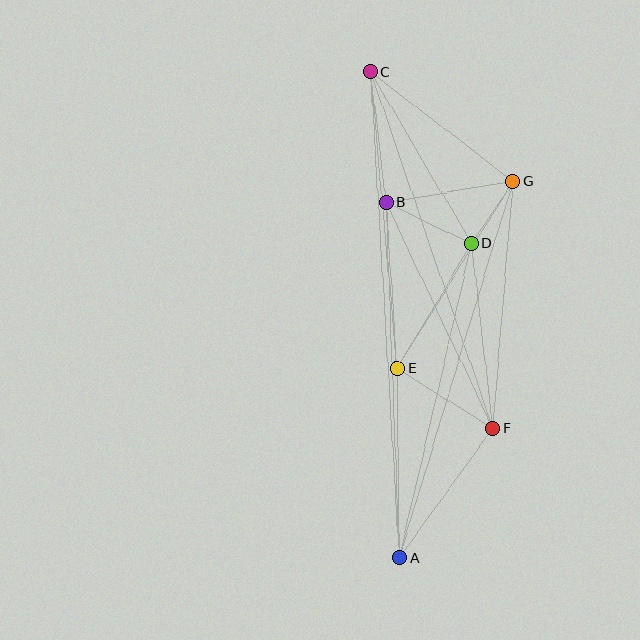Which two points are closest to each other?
Points D and G are closest to each other.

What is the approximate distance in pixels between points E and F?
The distance between E and F is approximately 113 pixels.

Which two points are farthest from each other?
Points A and C are farthest from each other.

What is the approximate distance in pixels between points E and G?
The distance between E and G is approximately 220 pixels.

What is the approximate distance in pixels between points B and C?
The distance between B and C is approximately 131 pixels.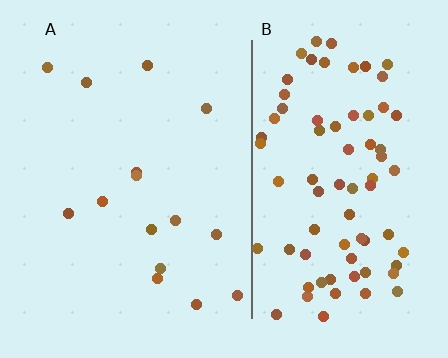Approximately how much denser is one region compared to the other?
Approximately 5.2× — region B over region A.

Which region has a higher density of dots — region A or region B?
B (the right).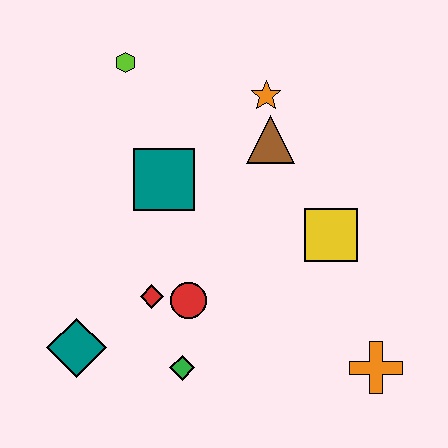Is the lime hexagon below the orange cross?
No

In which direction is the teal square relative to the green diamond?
The teal square is above the green diamond.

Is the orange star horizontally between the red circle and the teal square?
No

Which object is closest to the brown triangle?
The orange star is closest to the brown triangle.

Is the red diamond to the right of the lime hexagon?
Yes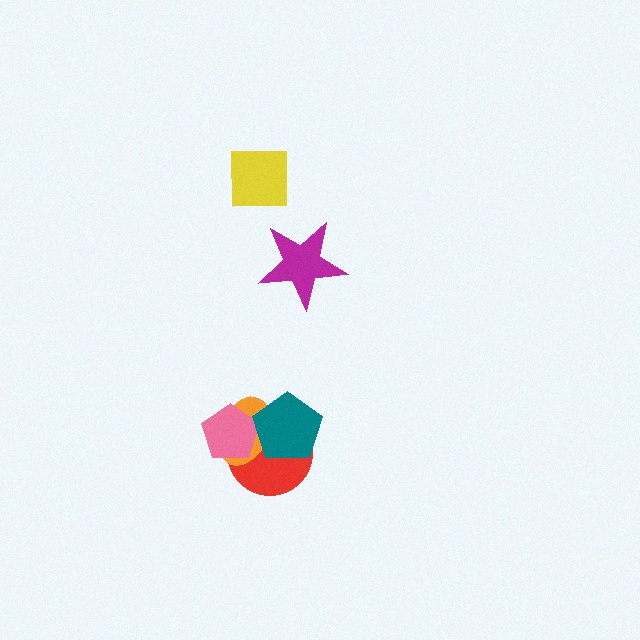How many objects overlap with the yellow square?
0 objects overlap with the yellow square.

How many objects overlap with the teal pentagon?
3 objects overlap with the teal pentagon.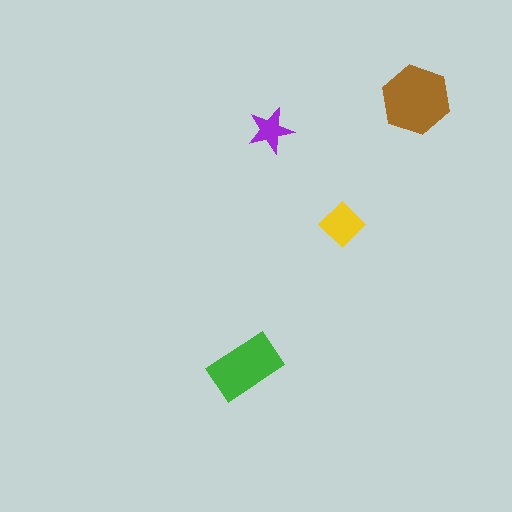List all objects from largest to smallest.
The brown hexagon, the green rectangle, the yellow diamond, the purple star.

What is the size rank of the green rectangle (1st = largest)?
2nd.